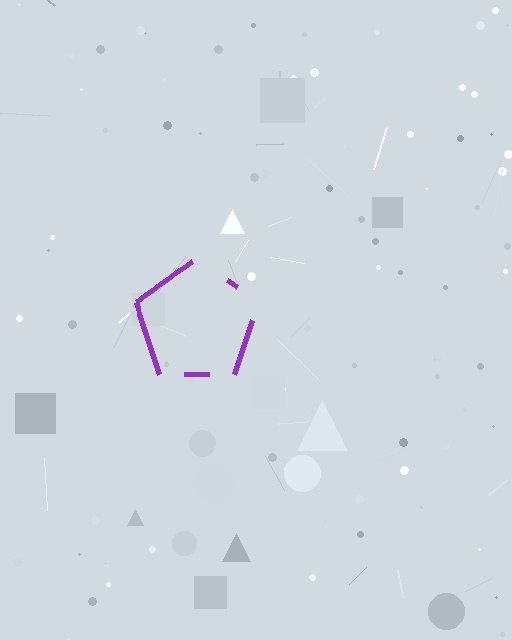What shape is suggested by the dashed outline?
The dashed outline suggests a pentagon.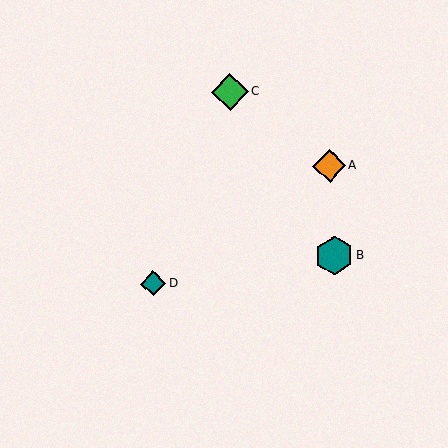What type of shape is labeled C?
Shape C is a green diamond.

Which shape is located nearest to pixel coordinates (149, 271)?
The teal diamond (labeled D) at (153, 283) is nearest to that location.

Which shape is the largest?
The teal hexagon (labeled B) is the largest.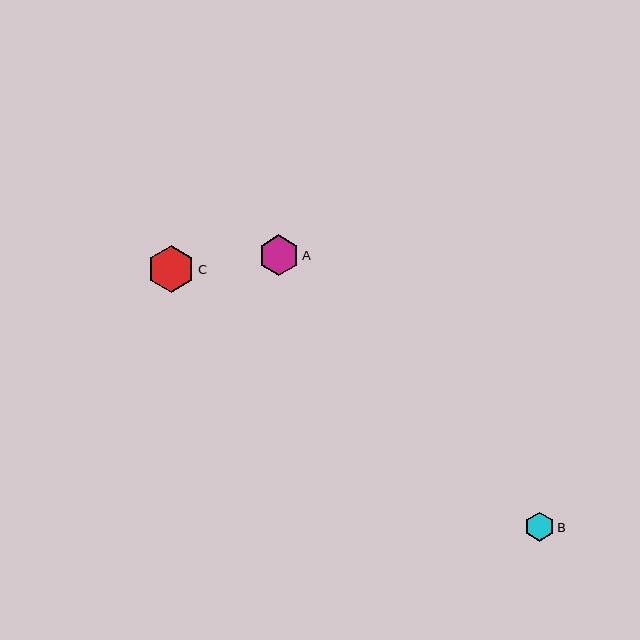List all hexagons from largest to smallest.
From largest to smallest: C, A, B.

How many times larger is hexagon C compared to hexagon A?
Hexagon C is approximately 1.2 times the size of hexagon A.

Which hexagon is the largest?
Hexagon C is the largest with a size of approximately 47 pixels.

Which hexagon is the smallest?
Hexagon B is the smallest with a size of approximately 29 pixels.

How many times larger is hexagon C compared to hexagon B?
Hexagon C is approximately 1.6 times the size of hexagon B.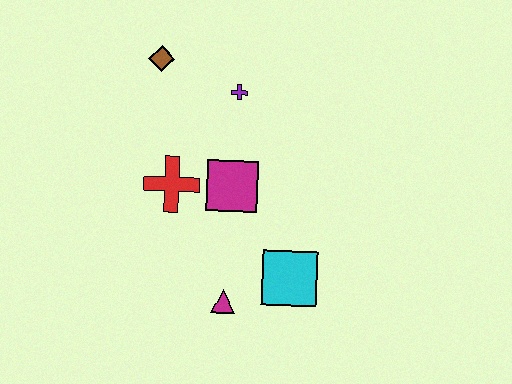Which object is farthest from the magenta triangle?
The brown diamond is farthest from the magenta triangle.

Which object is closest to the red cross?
The magenta square is closest to the red cross.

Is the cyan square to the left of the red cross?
No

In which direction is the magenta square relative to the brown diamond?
The magenta square is below the brown diamond.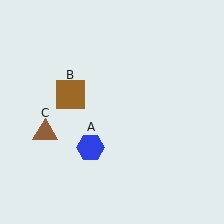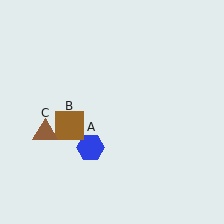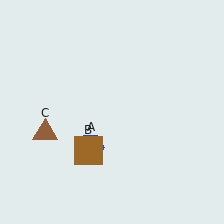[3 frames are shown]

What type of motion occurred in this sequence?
The brown square (object B) rotated counterclockwise around the center of the scene.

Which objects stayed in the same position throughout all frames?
Blue hexagon (object A) and brown triangle (object C) remained stationary.